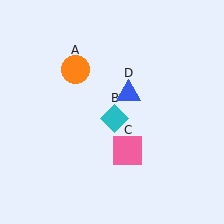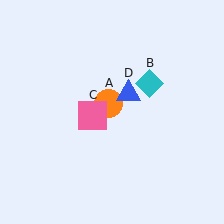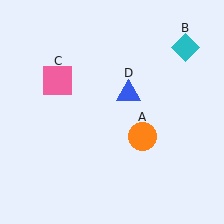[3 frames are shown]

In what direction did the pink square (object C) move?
The pink square (object C) moved up and to the left.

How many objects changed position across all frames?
3 objects changed position: orange circle (object A), cyan diamond (object B), pink square (object C).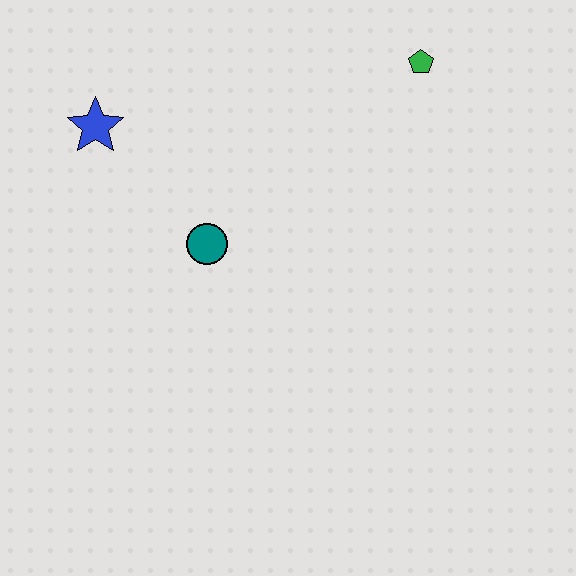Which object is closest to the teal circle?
The blue star is closest to the teal circle.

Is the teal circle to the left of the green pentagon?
Yes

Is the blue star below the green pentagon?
Yes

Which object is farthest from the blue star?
The green pentagon is farthest from the blue star.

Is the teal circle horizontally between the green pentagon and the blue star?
Yes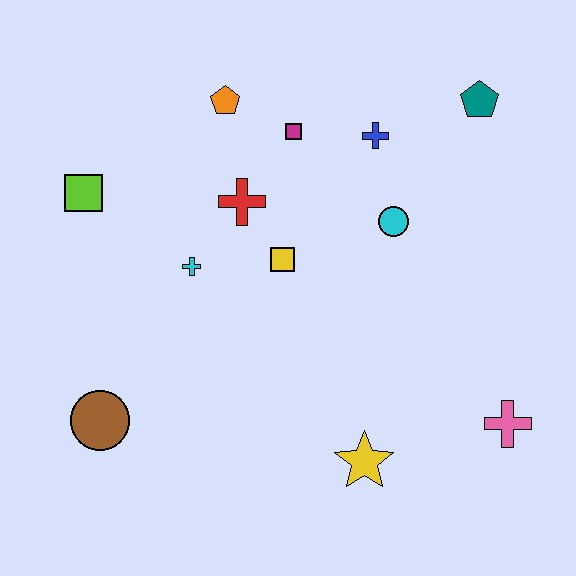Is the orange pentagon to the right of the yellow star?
No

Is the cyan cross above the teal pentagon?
No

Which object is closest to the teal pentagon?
The blue cross is closest to the teal pentagon.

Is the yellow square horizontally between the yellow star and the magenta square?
No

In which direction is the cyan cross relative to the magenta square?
The cyan cross is below the magenta square.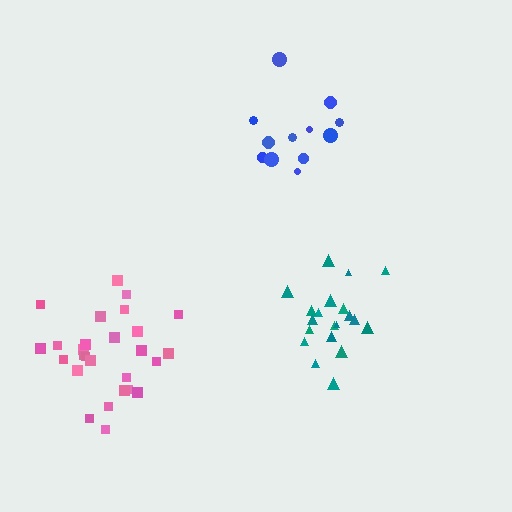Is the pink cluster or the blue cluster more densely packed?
Pink.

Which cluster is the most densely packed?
Teal.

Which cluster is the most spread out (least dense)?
Blue.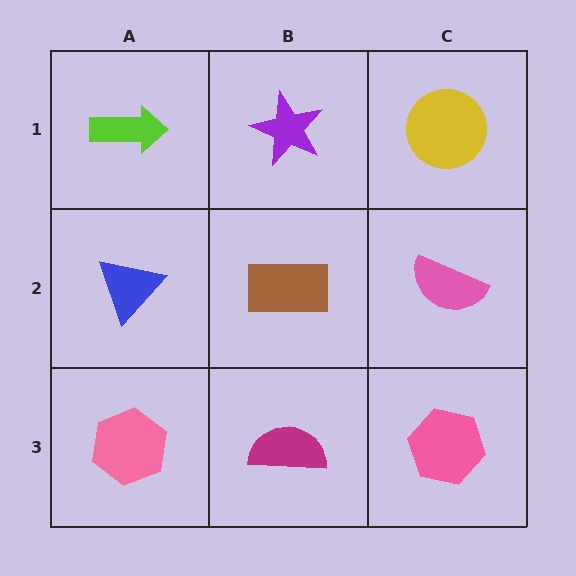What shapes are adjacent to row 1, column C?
A pink semicircle (row 2, column C), a purple star (row 1, column B).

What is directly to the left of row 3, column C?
A magenta semicircle.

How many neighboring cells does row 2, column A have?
3.